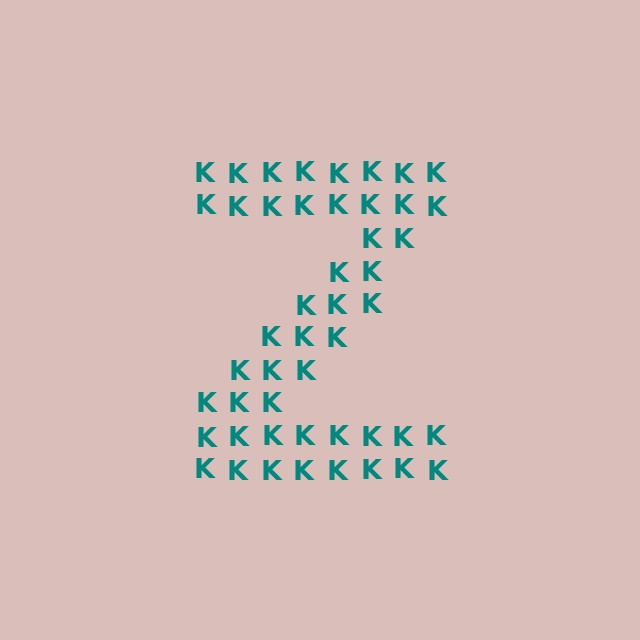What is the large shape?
The large shape is the letter Z.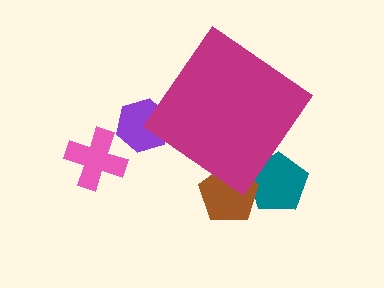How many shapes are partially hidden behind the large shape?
3 shapes are partially hidden.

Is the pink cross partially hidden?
No, the pink cross is fully visible.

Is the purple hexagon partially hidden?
Yes, the purple hexagon is partially hidden behind the magenta diamond.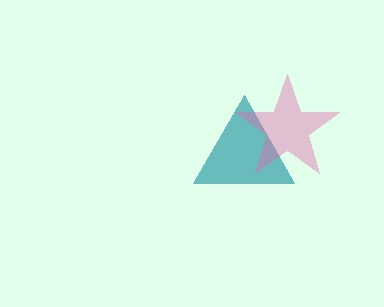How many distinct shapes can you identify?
There are 2 distinct shapes: a teal triangle, a pink star.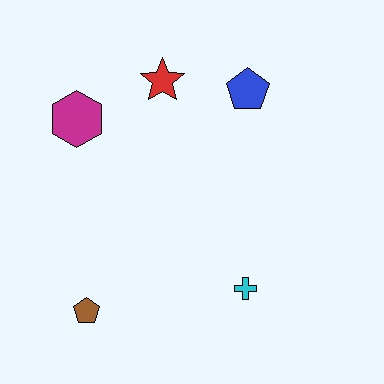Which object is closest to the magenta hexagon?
The red star is closest to the magenta hexagon.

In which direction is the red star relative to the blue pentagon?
The red star is to the left of the blue pentagon.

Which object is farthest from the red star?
The brown pentagon is farthest from the red star.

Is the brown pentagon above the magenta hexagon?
No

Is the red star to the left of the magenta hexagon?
No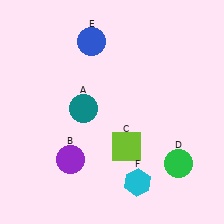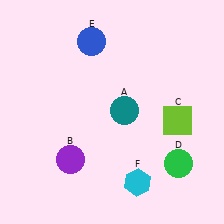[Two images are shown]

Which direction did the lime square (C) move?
The lime square (C) moved right.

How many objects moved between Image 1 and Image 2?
2 objects moved between the two images.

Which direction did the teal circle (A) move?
The teal circle (A) moved right.